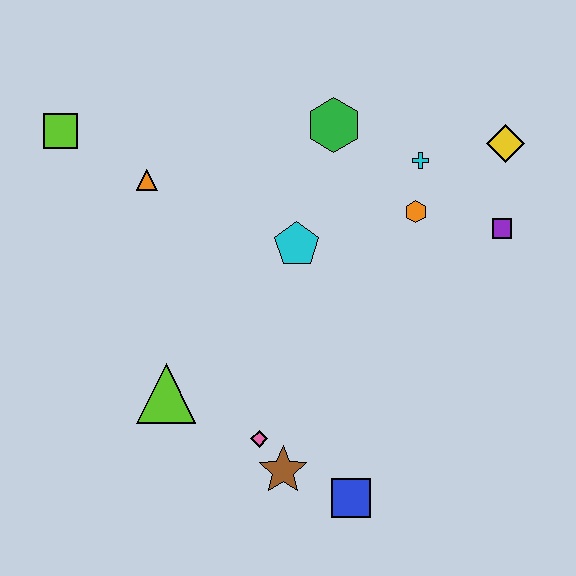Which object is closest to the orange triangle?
The lime square is closest to the orange triangle.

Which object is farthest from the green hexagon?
The blue square is farthest from the green hexagon.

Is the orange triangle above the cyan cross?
No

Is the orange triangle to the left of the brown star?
Yes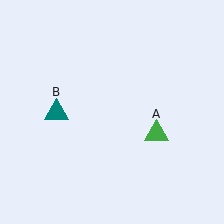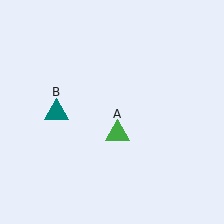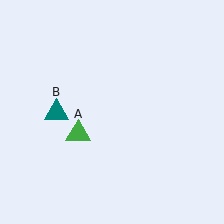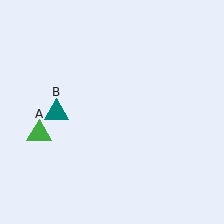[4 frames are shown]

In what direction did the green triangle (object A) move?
The green triangle (object A) moved left.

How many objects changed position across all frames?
1 object changed position: green triangle (object A).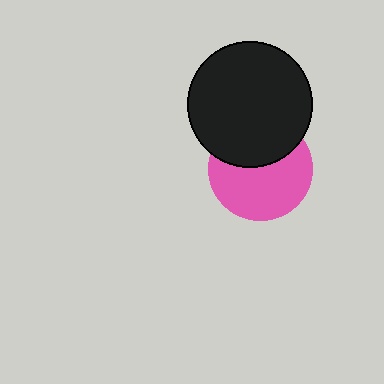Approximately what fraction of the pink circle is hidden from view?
Roughly 39% of the pink circle is hidden behind the black circle.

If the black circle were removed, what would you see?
You would see the complete pink circle.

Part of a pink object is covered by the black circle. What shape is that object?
It is a circle.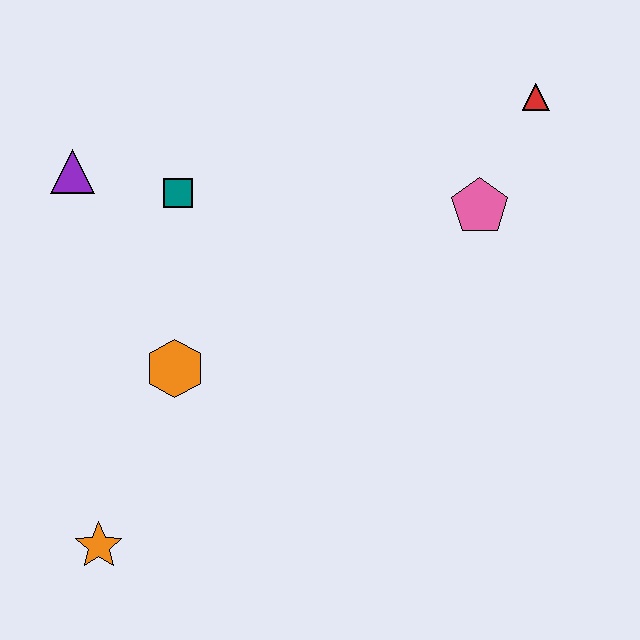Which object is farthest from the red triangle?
The orange star is farthest from the red triangle.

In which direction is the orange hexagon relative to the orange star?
The orange hexagon is above the orange star.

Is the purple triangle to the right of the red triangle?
No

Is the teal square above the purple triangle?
No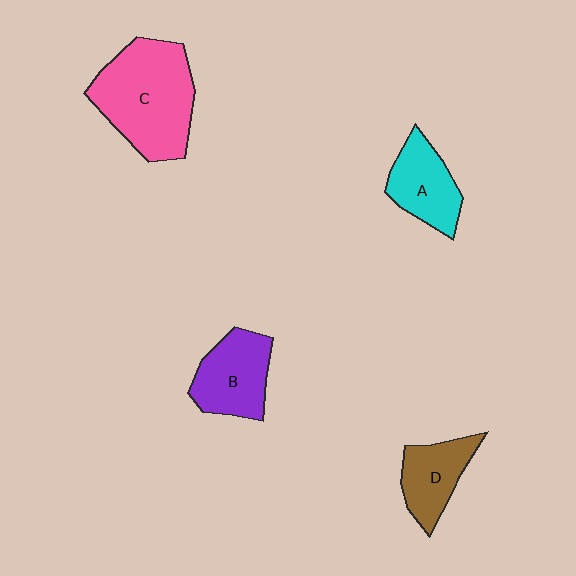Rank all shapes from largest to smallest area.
From largest to smallest: C (pink), B (purple), A (cyan), D (brown).